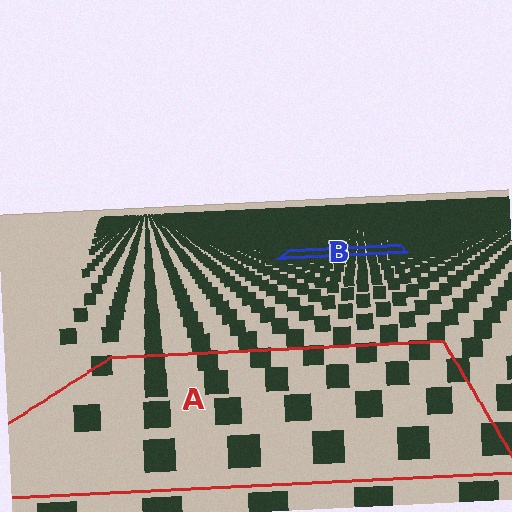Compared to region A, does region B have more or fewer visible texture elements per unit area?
Region B has more texture elements per unit area — they are packed more densely because it is farther away.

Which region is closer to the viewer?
Region A is closer. The texture elements there are larger and more spread out.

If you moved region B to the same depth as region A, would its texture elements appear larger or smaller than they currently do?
They would appear larger. At a closer depth, the same texture elements are projected at a bigger on-screen size.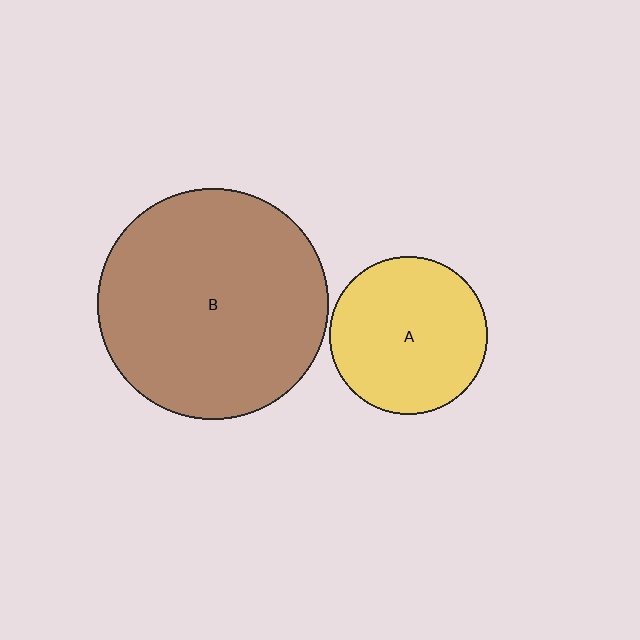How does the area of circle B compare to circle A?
Approximately 2.1 times.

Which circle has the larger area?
Circle B (brown).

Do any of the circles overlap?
No, none of the circles overlap.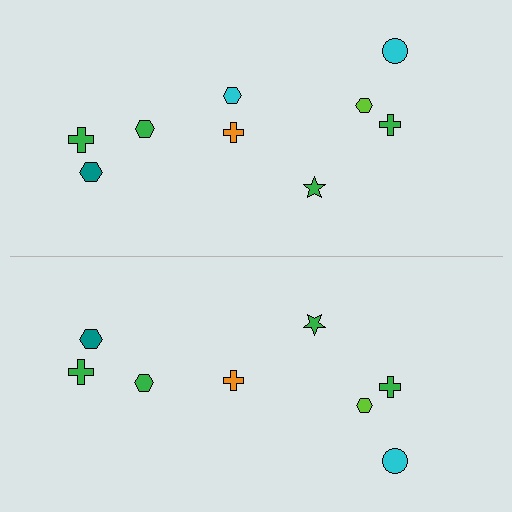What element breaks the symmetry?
A cyan hexagon is missing from the bottom side.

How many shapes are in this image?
There are 17 shapes in this image.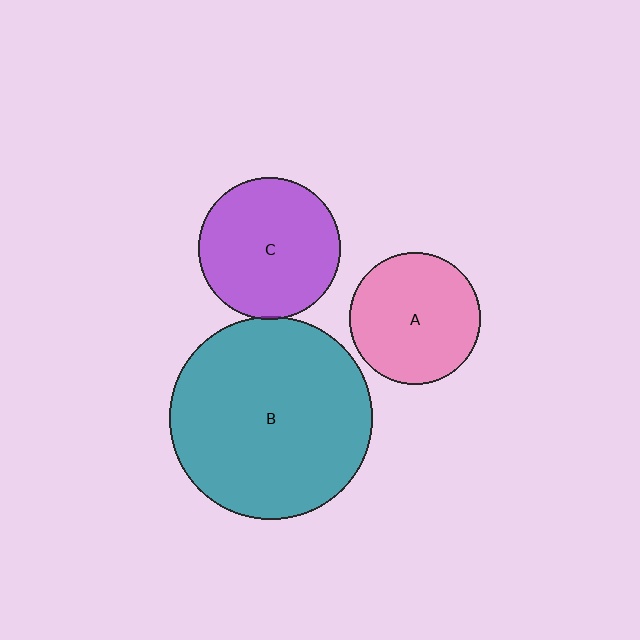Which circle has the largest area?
Circle B (teal).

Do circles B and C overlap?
Yes.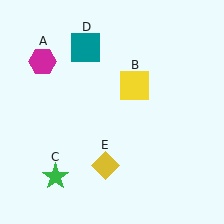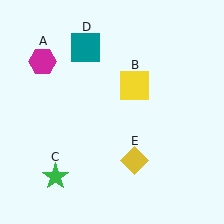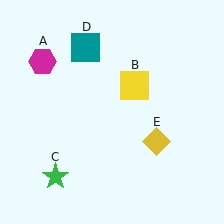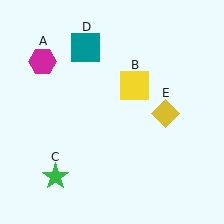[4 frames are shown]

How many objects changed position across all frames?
1 object changed position: yellow diamond (object E).